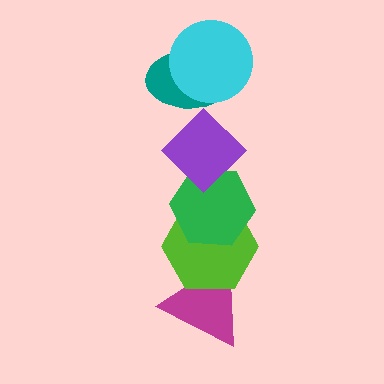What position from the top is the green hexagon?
The green hexagon is 4th from the top.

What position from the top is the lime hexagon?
The lime hexagon is 5th from the top.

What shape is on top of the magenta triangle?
The lime hexagon is on top of the magenta triangle.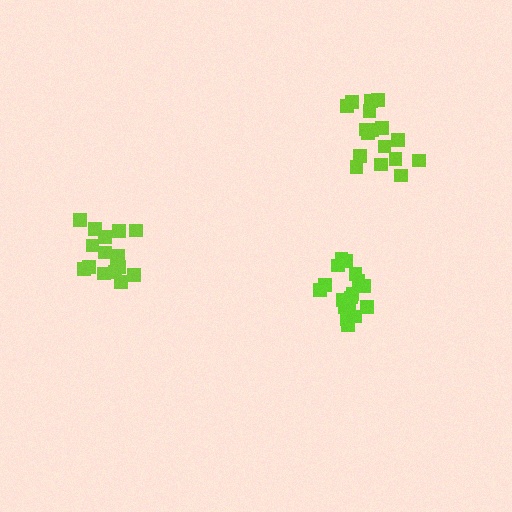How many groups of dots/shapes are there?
There are 3 groups.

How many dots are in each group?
Group 1: 18 dots, Group 2: 17 dots, Group 3: 16 dots (51 total).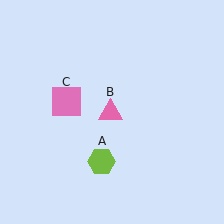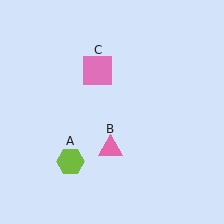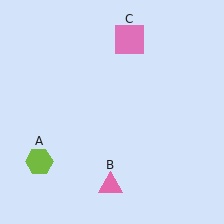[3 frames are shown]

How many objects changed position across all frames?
3 objects changed position: lime hexagon (object A), pink triangle (object B), pink square (object C).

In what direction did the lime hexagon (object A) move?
The lime hexagon (object A) moved left.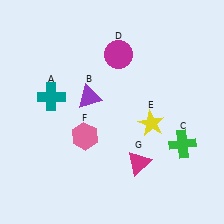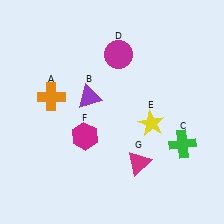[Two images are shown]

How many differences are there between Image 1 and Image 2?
There are 2 differences between the two images.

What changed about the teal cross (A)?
In Image 1, A is teal. In Image 2, it changed to orange.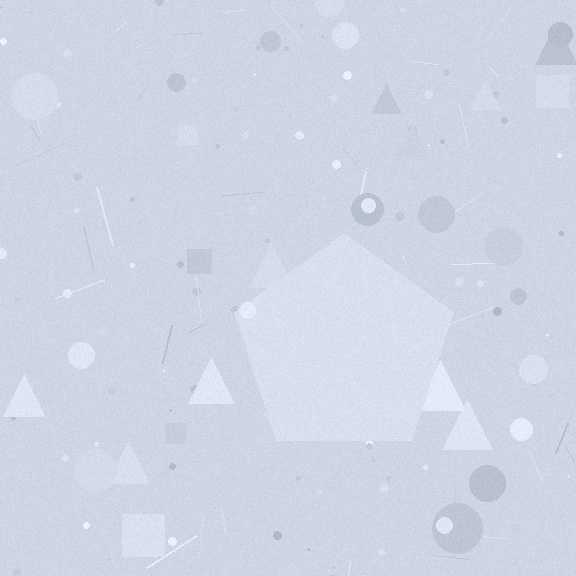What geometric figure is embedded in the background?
A pentagon is embedded in the background.